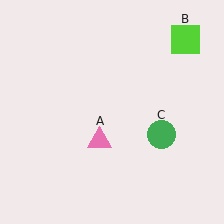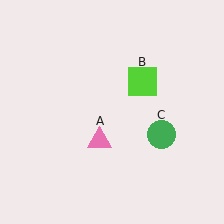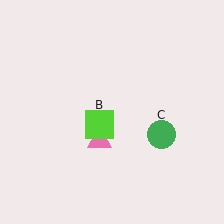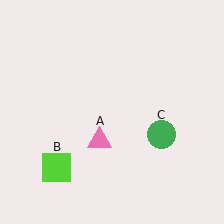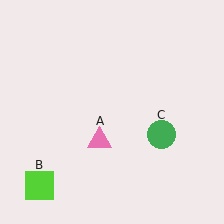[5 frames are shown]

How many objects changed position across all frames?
1 object changed position: lime square (object B).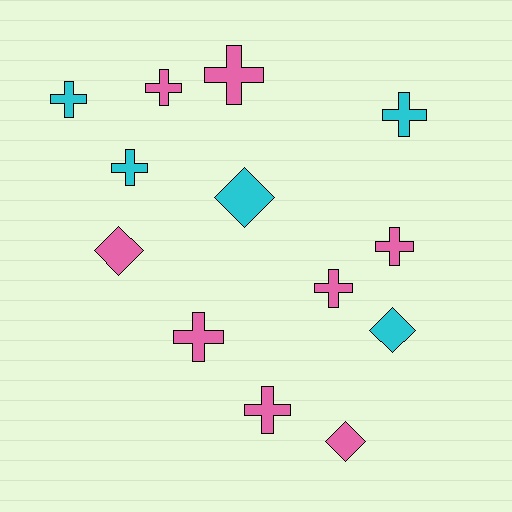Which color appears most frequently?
Pink, with 8 objects.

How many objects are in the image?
There are 13 objects.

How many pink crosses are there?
There are 6 pink crosses.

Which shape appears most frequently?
Cross, with 9 objects.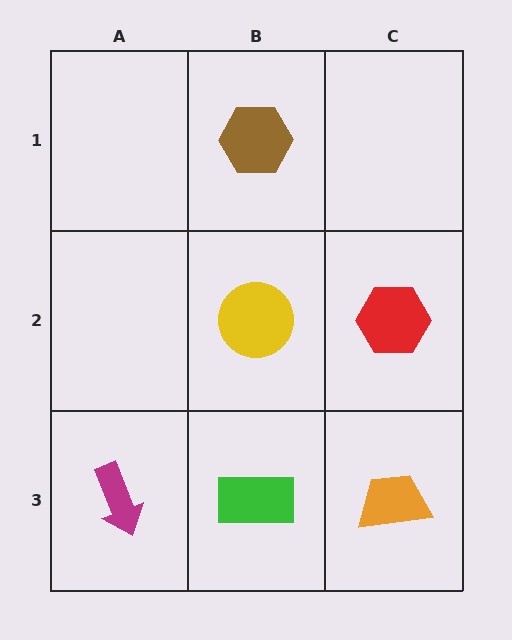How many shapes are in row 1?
1 shape.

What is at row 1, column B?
A brown hexagon.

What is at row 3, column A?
A magenta arrow.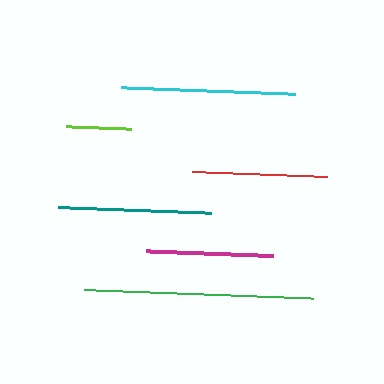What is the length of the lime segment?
The lime segment is approximately 65 pixels long.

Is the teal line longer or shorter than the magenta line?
The teal line is longer than the magenta line.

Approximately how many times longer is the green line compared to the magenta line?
The green line is approximately 1.8 times the length of the magenta line.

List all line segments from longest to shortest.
From longest to shortest: green, cyan, teal, red, magenta, lime.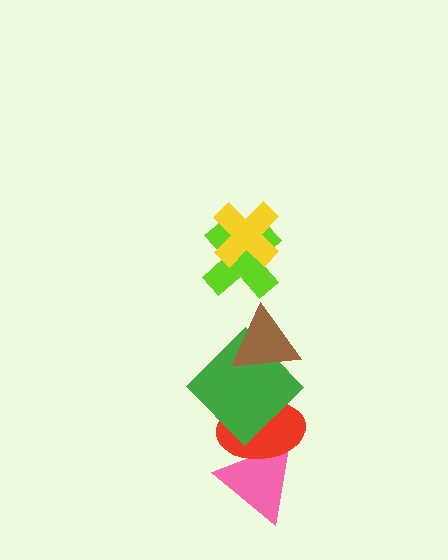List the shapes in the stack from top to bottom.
From top to bottom: the yellow cross, the lime cross, the brown triangle, the green diamond, the red ellipse, the pink triangle.